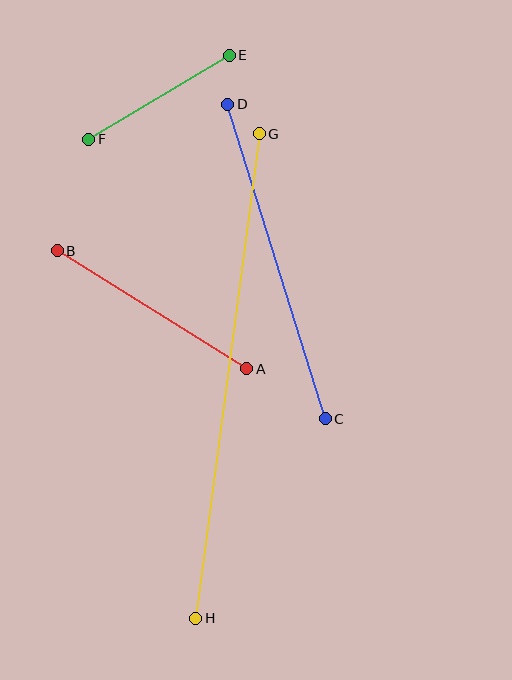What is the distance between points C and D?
The distance is approximately 329 pixels.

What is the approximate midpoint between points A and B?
The midpoint is at approximately (152, 310) pixels.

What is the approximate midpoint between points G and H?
The midpoint is at approximately (227, 376) pixels.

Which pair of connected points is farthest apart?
Points G and H are farthest apart.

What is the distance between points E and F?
The distance is approximately 164 pixels.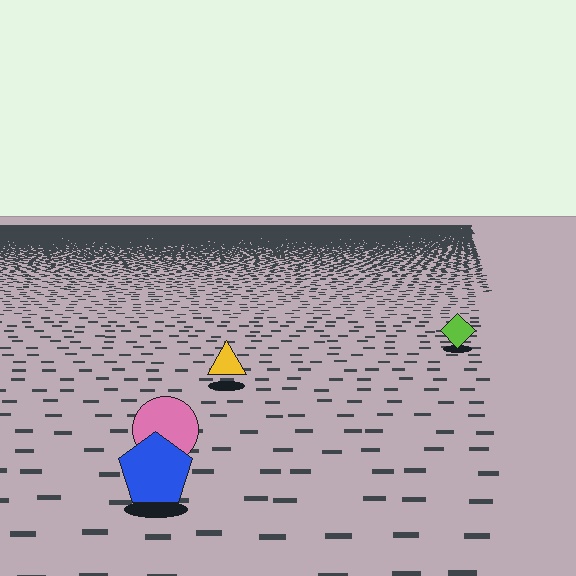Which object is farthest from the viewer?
The lime diamond is farthest from the viewer. It appears smaller and the ground texture around it is denser.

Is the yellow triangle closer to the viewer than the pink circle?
No. The pink circle is closer — you can tell from the texture gradient: the ground texture is coarser near it.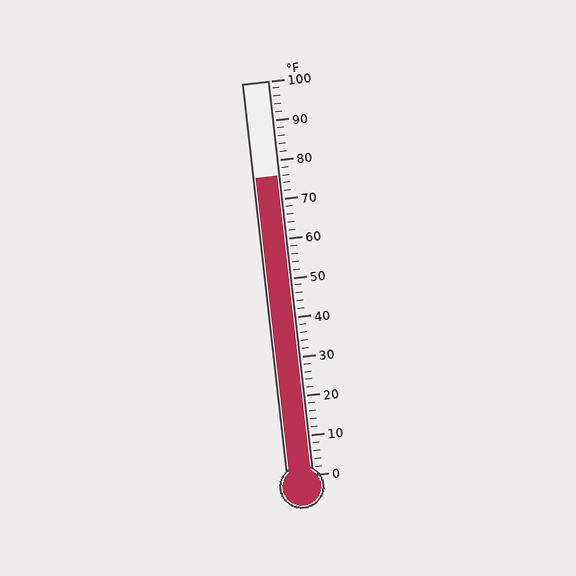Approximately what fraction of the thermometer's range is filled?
The thermometer is filled to approximately 75% of its range.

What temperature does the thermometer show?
The thermometer shows approximately 76°F.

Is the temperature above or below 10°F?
The temperature is above 10°F.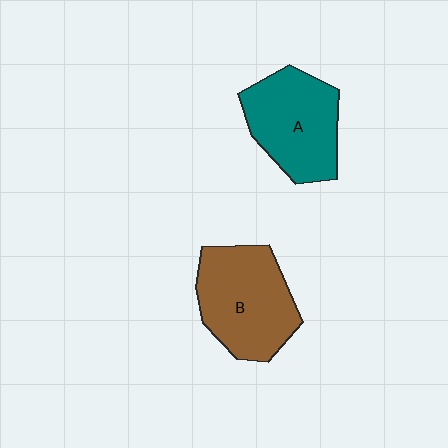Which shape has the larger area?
Shape B (brown).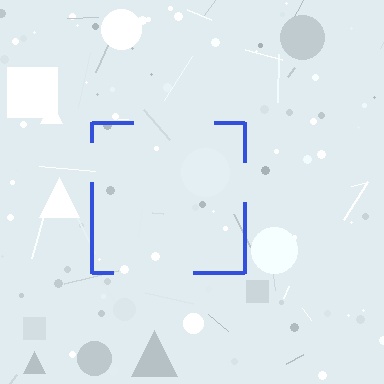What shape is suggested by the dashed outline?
The dashed outline suggests a square.